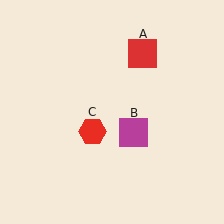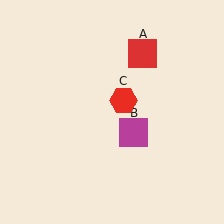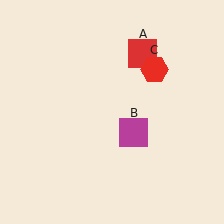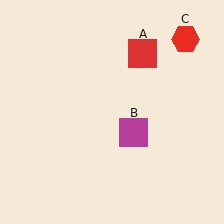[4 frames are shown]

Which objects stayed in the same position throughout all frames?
Red square (object A) and magenta square (object B) remained stationary.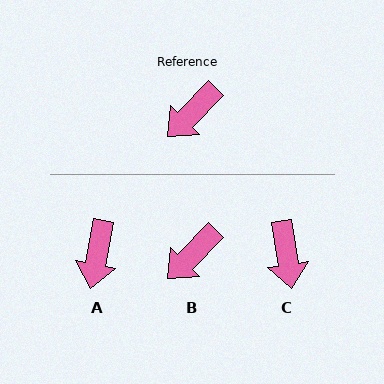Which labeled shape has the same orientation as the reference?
B.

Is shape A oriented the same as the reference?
No, it is off by about 34 degrees.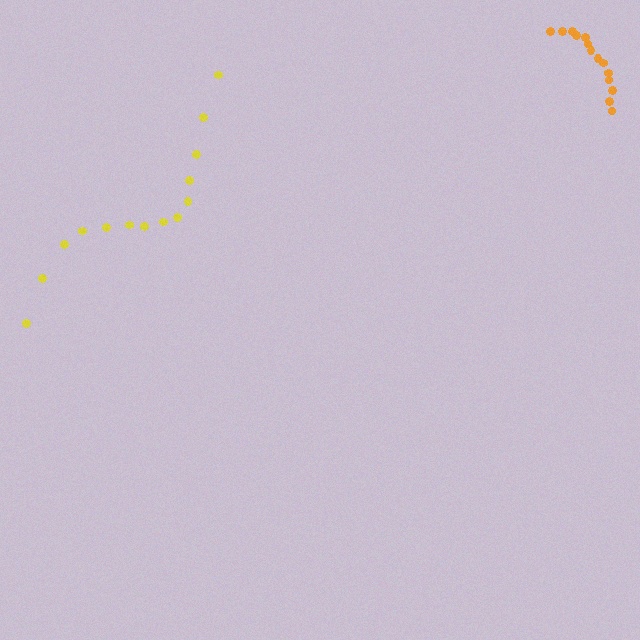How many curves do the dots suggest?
There are 2 distinct paths.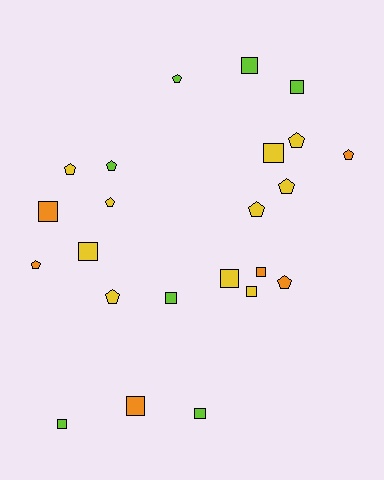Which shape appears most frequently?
Square, with 12 objects.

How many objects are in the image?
There are 23 objects.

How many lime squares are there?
There are 5 lime squares.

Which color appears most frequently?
Yellow, with 10 objects.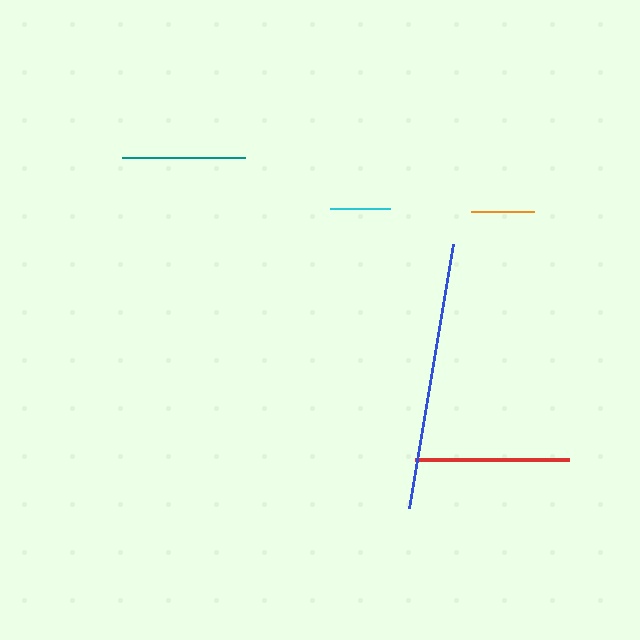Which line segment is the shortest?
The cyan line is the shortest at approximately 60 pixels.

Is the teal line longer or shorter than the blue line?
The blue line is longer than the teal line.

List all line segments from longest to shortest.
From longest to shortest: blue, red, teal, orange, cyan.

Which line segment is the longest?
The blue line is the longest at approximately 267 pixels.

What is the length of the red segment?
The red segment is approximately 154 pixels long.